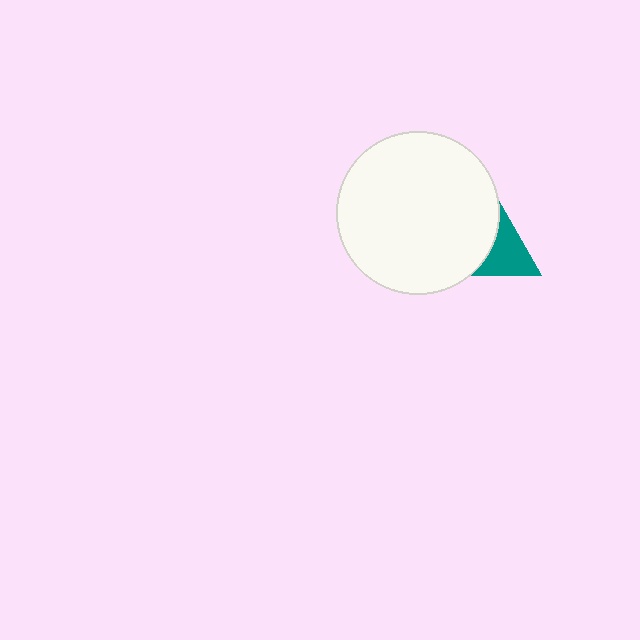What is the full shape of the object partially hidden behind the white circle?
The partially hidden object is a teal triangle.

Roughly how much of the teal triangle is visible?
About half of it is visible (roughly 61%).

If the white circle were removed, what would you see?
You would see the complete teal triangle.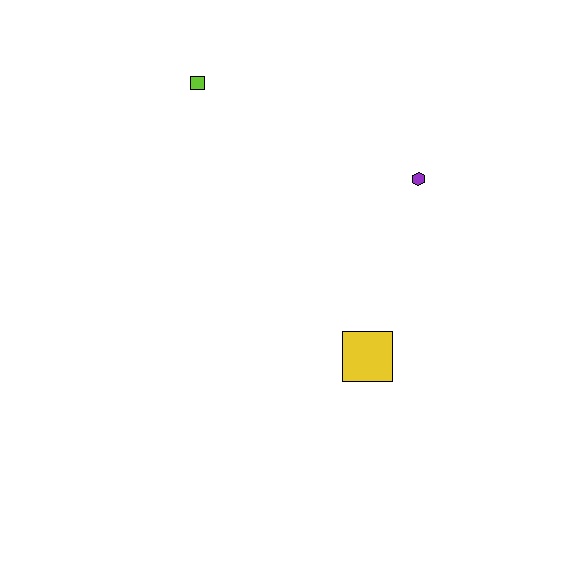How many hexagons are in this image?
There is 1 hexagon.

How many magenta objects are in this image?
There are no magenta objects.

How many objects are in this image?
There are 3 objects.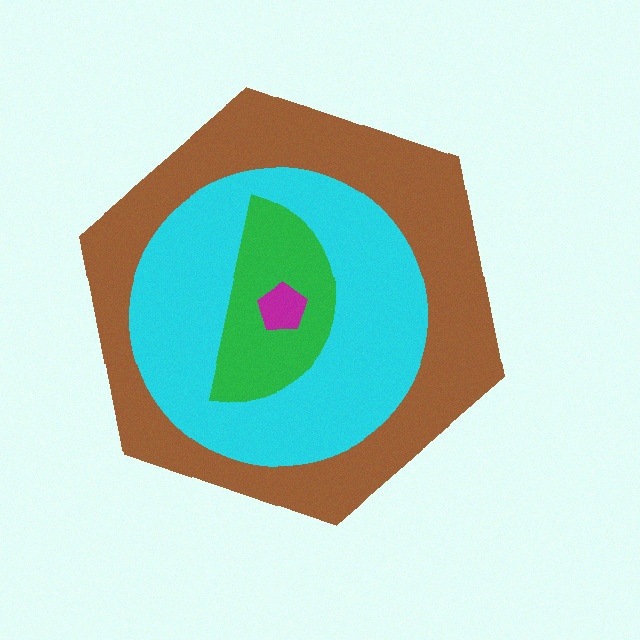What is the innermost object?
The magenta pentagon.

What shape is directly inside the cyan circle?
The green semicircle.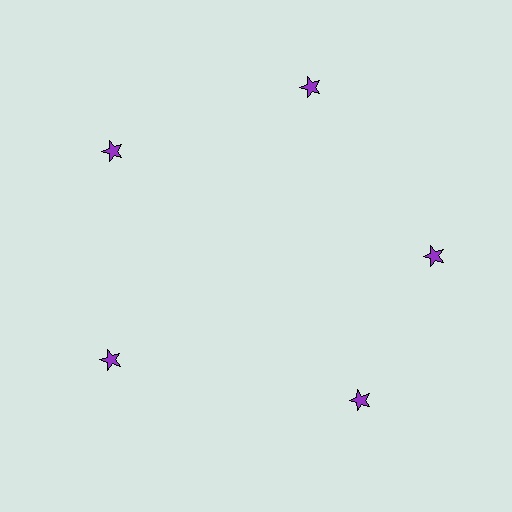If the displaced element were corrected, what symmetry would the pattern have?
It would have 5-fold rotational symmetry — the pattern would map onto itself every 72 degrees.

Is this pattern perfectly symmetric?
No. The 5 purple stars are arranged in a ring, but one element near the 5 o'clock position is rotated out of alignment along the ring, breaking the 5-fold rotational symmetry.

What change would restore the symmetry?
The symmetry would be restored by rotating it back into even spacing with its neighbors so that all 5 stars sit at equal angles and equal distance from the center.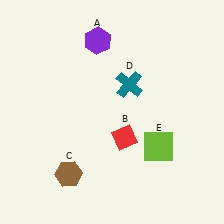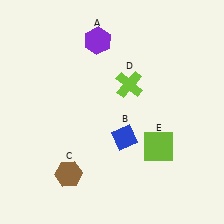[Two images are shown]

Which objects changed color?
B changed from red to blue. D changed from teal to lime.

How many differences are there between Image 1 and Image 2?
There are 2 differences between the two images.